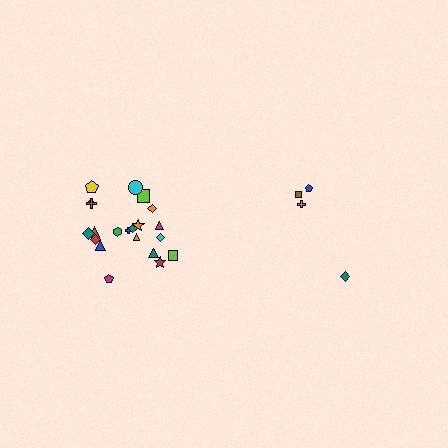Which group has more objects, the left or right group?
The left group.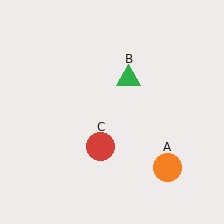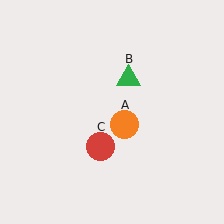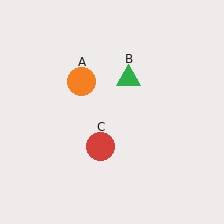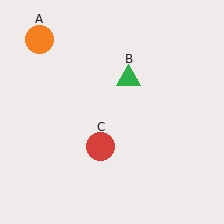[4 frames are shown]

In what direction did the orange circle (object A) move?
The orange circle (object A) moved up and to the left.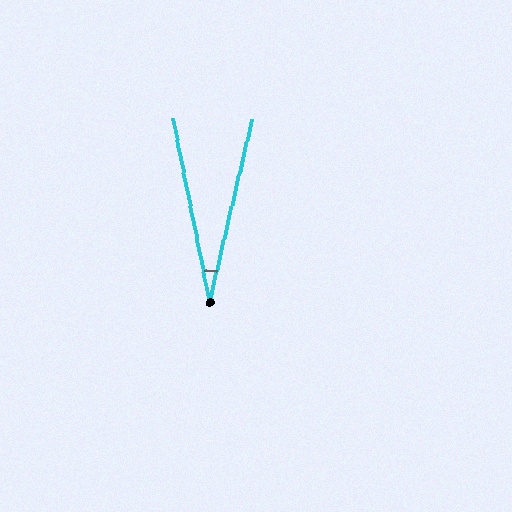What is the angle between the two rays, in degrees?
Approximately 24 degrees.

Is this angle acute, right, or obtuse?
It is acute.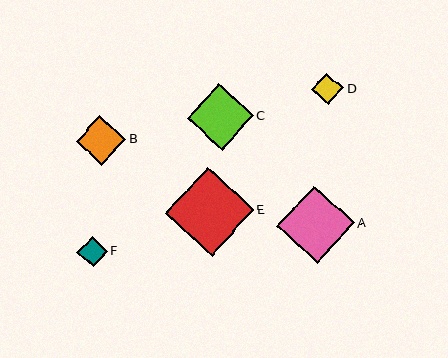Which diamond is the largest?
Diamond E is the largest with a size of approximately 88 pixels.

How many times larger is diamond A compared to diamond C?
Diamond A is approximately 1.2 times the size of diamond C.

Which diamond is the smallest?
Diamond F is the smallest with a size of approximately 31 pixels.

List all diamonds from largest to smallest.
From largest to smallest: E, A, C, B, D, F.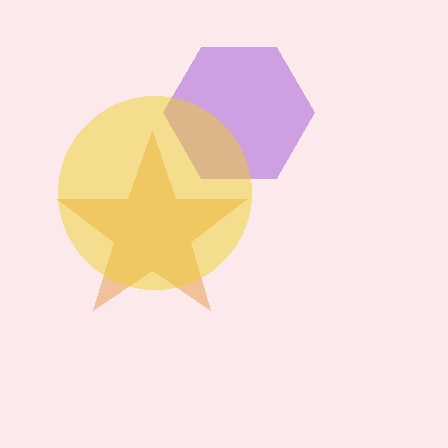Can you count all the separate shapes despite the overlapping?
Yes, there are 3 separate shapes.